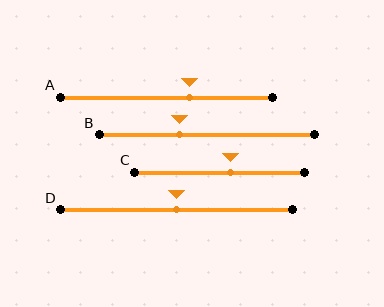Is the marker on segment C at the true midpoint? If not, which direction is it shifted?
No, the marker on segment C is shifted to the right by about 6% of the segment length.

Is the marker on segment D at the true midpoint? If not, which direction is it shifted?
Yes, the marker on segment D is at the true midpoint.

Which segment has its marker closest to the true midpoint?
Segment D has its marker closest to the true midpoint.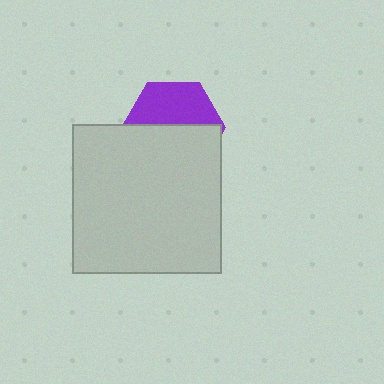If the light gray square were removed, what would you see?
You would see the complete purple hexagon.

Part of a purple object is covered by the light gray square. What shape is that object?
It is a hexagon.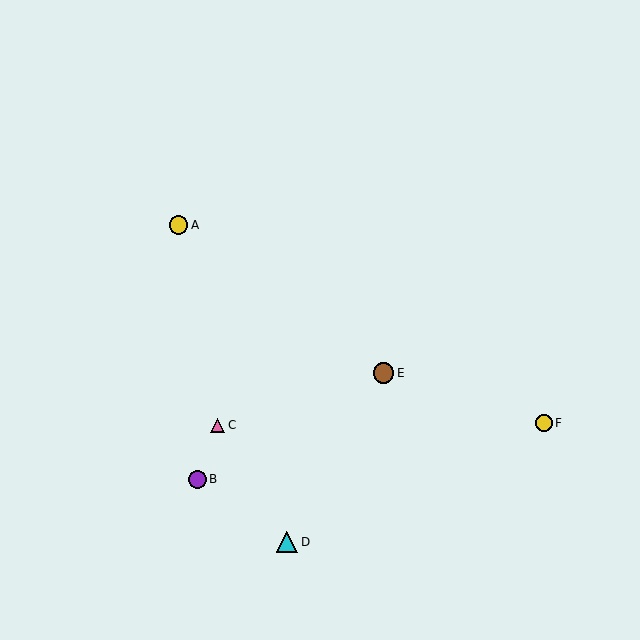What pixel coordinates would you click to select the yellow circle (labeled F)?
Click at (544, 423) to select the yellow circle F.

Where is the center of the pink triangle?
The center of the pink triangle is at (218, 425).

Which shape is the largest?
The cyan triangle (labeled D) is the largest.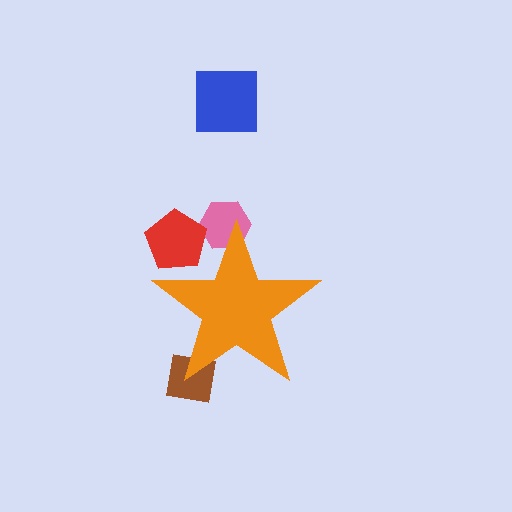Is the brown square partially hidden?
Yes, the brown square is partially hidden behind the orange star.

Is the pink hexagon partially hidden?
Yes, the pink hexagon is partially hidden behind the orange star.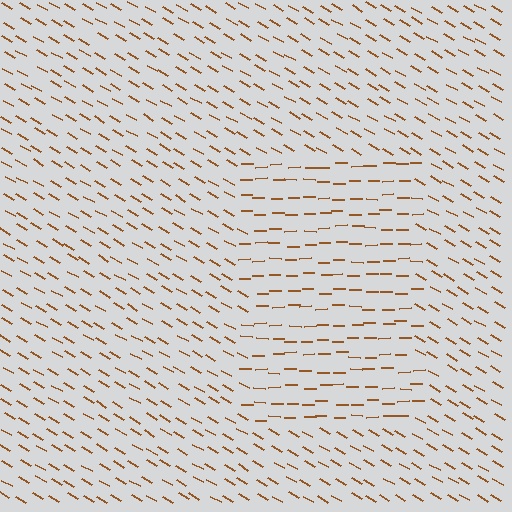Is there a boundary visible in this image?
Yes, there is a texture boundary formed by a change in line orientation.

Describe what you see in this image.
The image is filled with small brown line segments. A rectangle region in the image has lines oriented differently from the surrounding lines, creating a visible texture boundary.